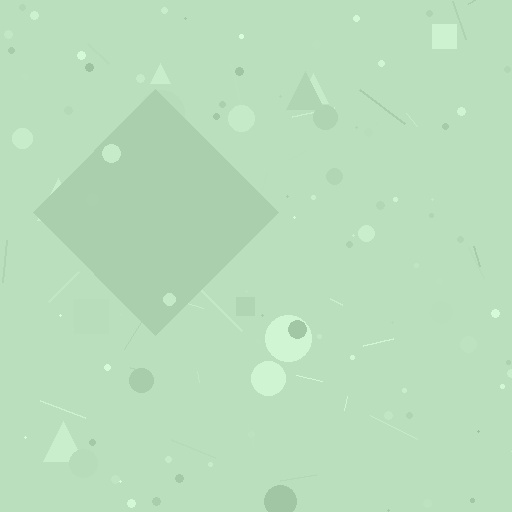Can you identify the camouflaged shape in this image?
The camouflaged shape is a diamond.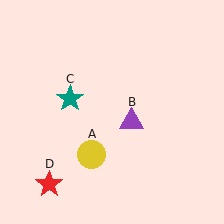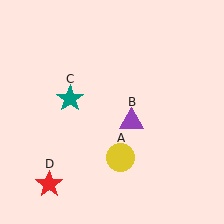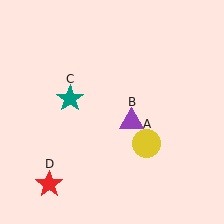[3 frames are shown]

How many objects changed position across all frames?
1 object changed position: yellow circle (object A).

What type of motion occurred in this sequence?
The yellow circle (object A) rotated counterclockwise around the center of the scene.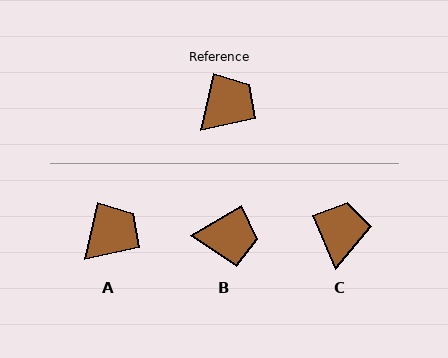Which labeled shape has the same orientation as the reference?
A.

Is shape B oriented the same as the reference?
No, it is off by about 47 degrees.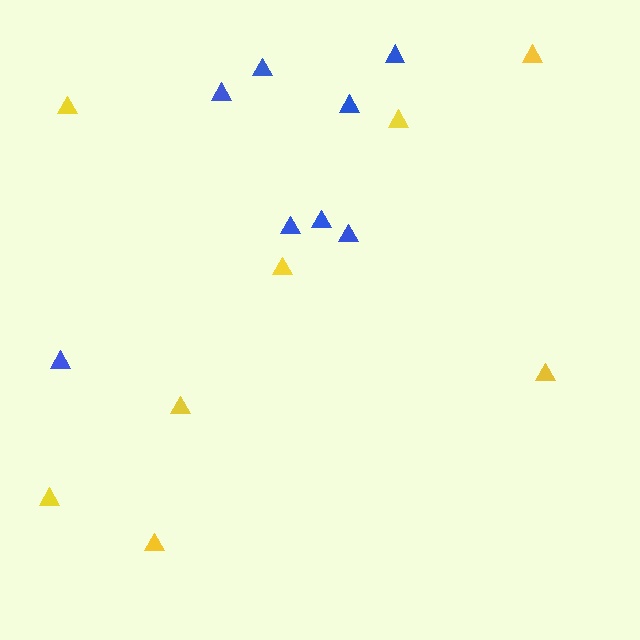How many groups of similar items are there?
There are 2 groups: one group of blue triangles (8) and one group of yellow triangles (8).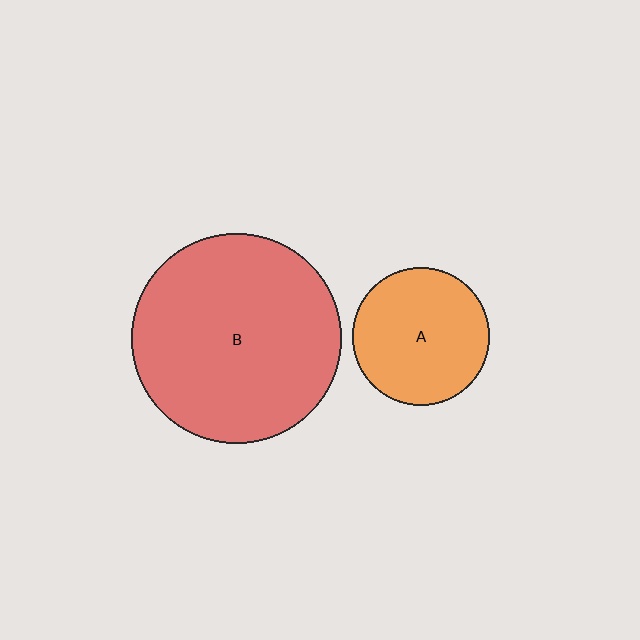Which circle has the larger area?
Circle B (red).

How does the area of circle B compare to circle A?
Approximately 2.3 times.